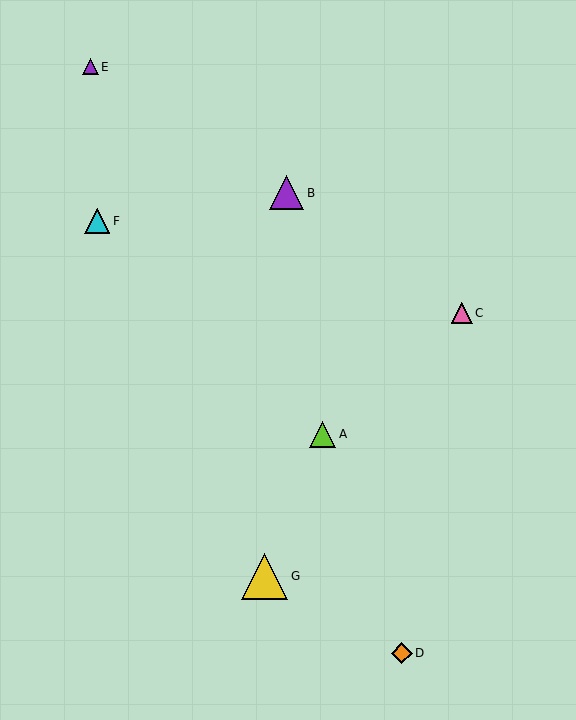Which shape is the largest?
The yellow triangle (labeled G) is the largest.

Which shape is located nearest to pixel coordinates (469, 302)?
The pink triangle (labeled C) at (462, 313) is nearest to that location.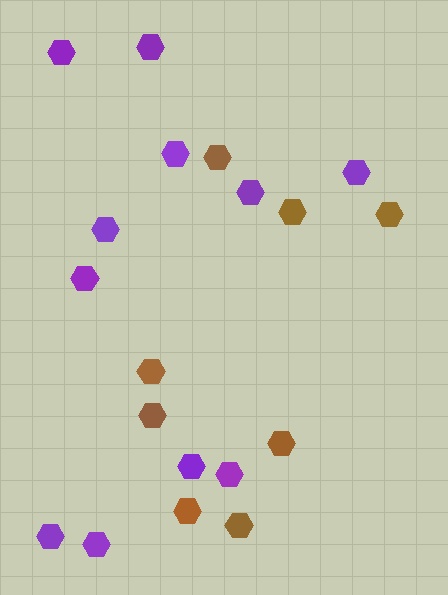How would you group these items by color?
There are 2 groups: one group of brown hexagons (8) and one group of purple hexagons (11).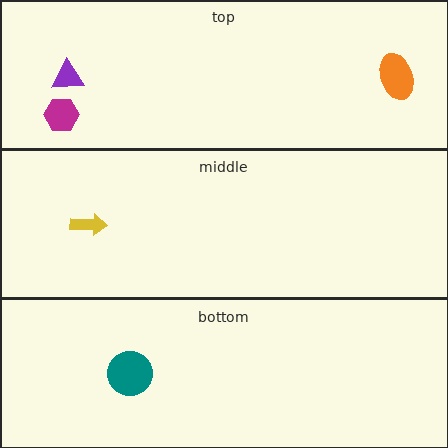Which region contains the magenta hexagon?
The top region.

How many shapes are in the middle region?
1.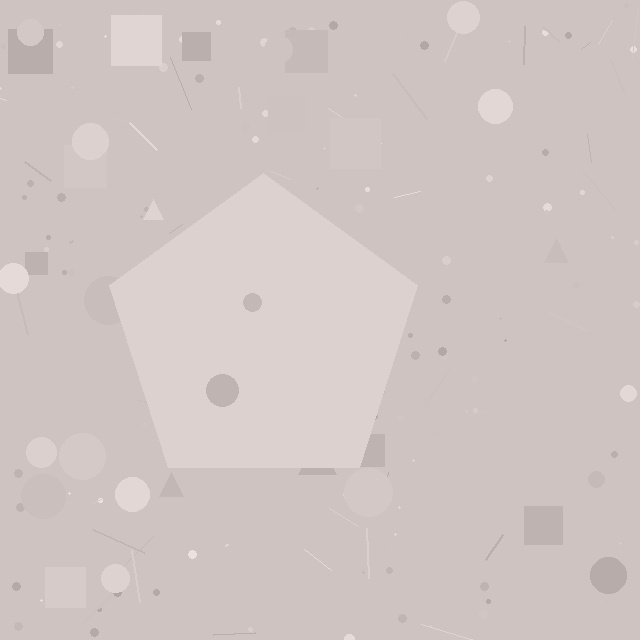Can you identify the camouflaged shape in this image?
The camouflaged shape is a pentagon.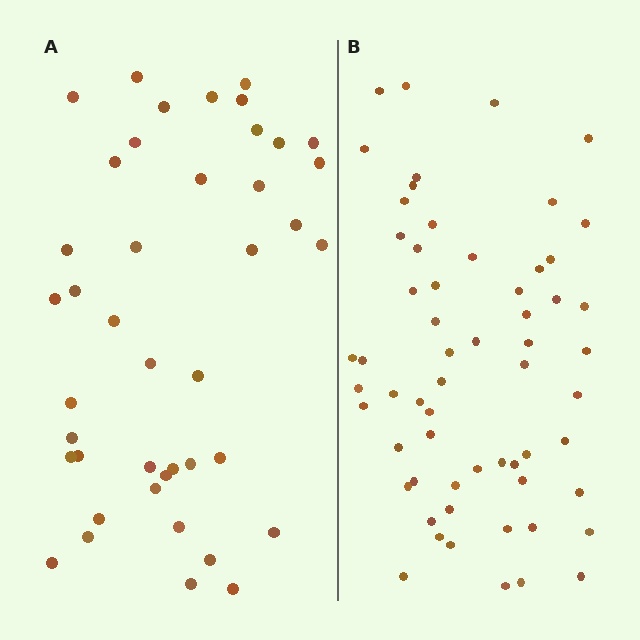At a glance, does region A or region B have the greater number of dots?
Region B (the right region) has more dots.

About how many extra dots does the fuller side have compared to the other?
Region B has approximately 20 more dots than region A.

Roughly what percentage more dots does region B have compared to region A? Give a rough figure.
About 45% more.